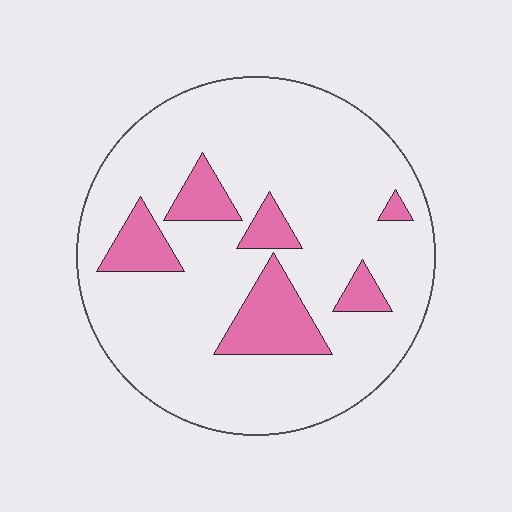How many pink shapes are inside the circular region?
6.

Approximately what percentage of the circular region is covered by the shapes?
Approximately 15%.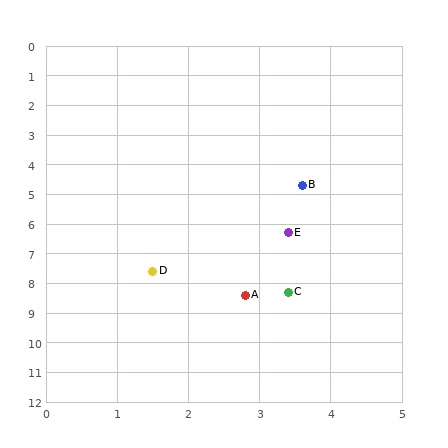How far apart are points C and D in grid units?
Points C and D are about 2.0 grid units apart.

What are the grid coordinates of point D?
Point D is at approximately (1.5, 7.6).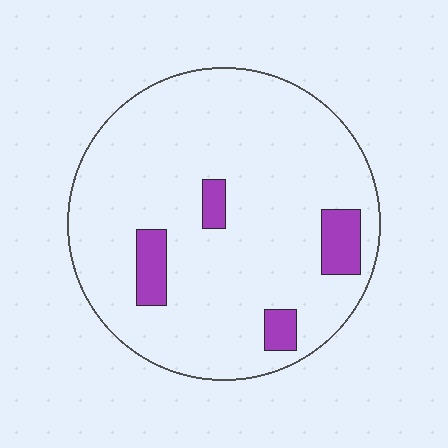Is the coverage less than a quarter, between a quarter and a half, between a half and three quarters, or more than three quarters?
Less than a quarter.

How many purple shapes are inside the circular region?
4.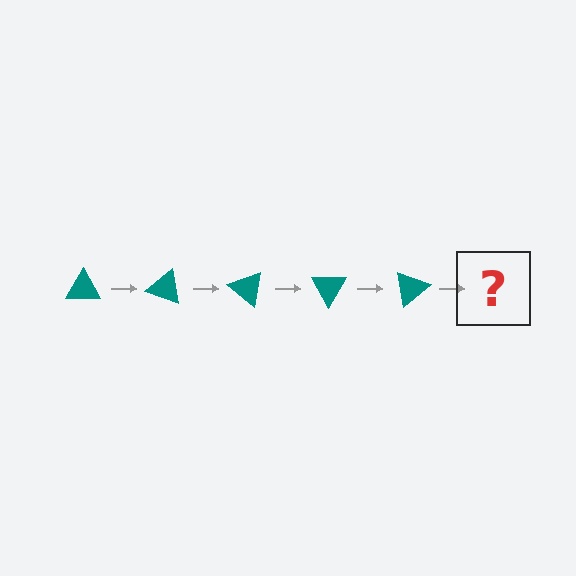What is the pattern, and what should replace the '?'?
The pattern is that the triangle rotates 20 degrees each step. The '?' should be a teal triangle rotated 100 degrees.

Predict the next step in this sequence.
The next step is a teal triangle rotated 100 degrees.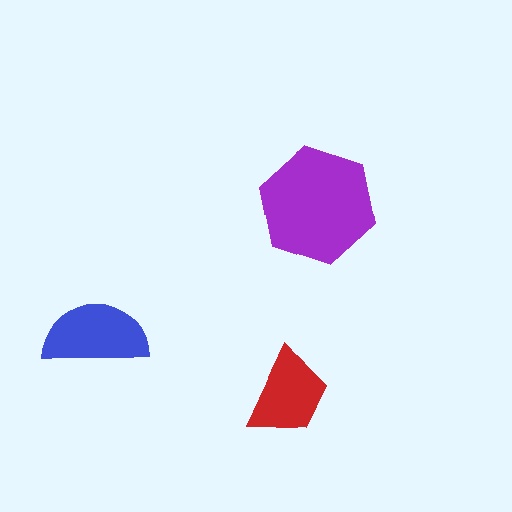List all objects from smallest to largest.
The red trapezoid, the blue semicircle, the purple hexagon.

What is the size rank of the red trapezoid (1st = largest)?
3rd.